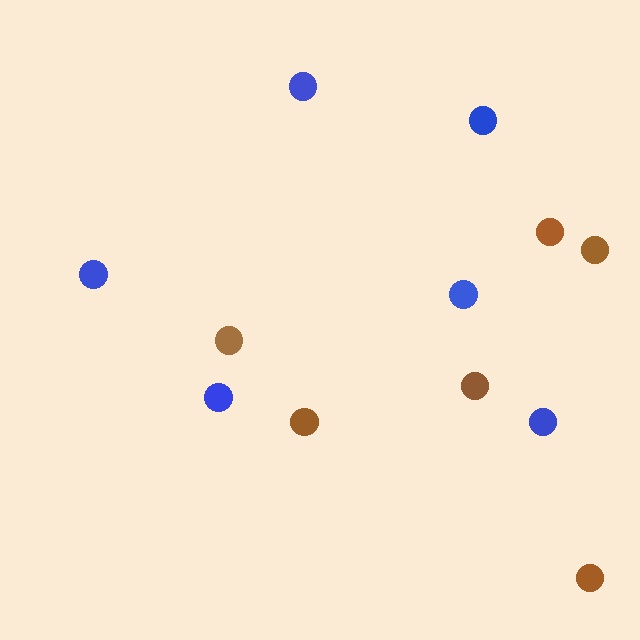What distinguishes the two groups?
There are 2 groups: one group of brown circles (6) and one group of blue circles (6).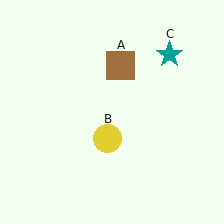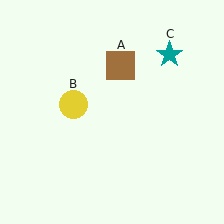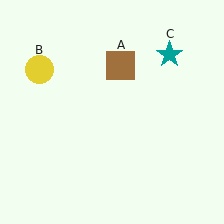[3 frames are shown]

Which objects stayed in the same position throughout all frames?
Brown square (object A) and teal star (object C) remained stationary.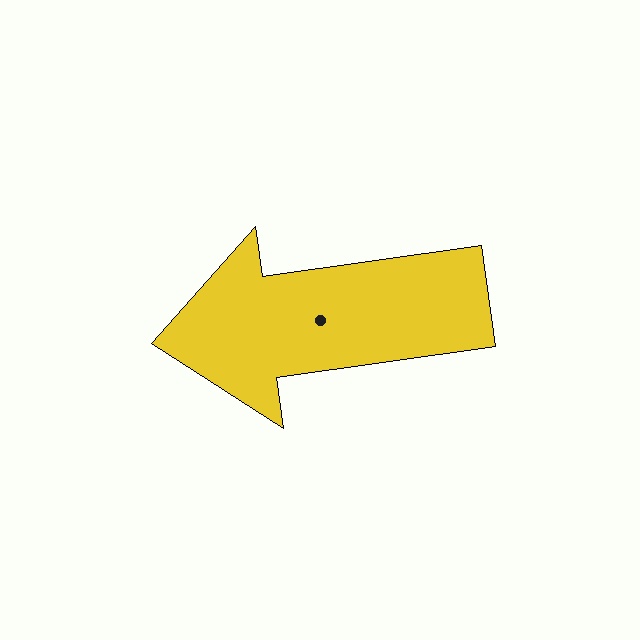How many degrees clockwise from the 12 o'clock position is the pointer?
Approximately 262 degrees.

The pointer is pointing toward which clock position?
Roughly 9 o'clock.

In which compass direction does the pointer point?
West.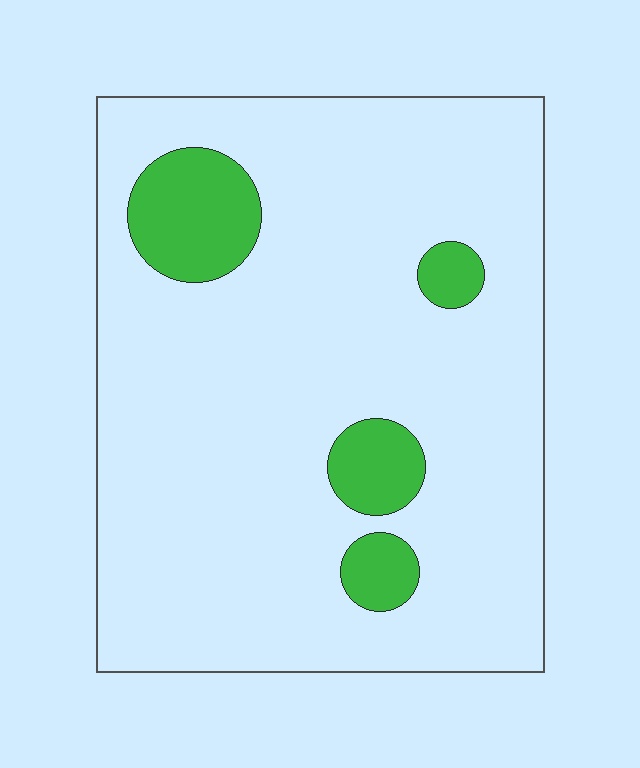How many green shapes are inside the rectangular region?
4.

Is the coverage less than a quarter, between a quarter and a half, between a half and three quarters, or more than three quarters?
Less than a quarter.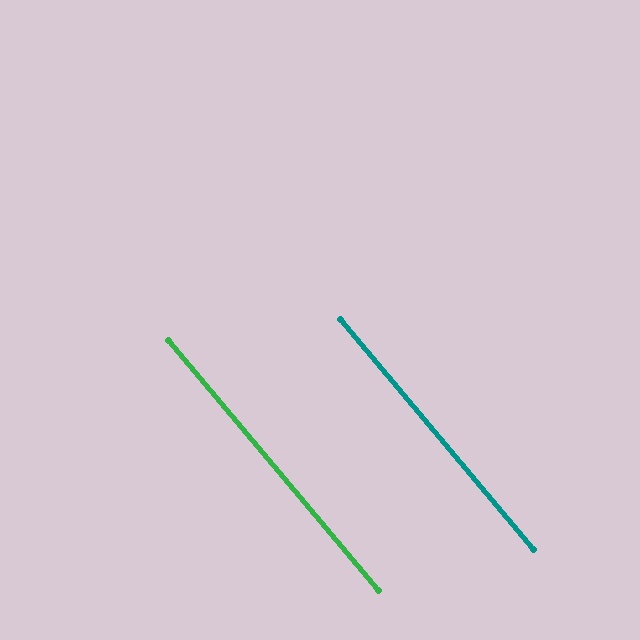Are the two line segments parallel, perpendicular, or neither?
Parallel — their directions differ by only 0.1°.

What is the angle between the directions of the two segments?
Approximately 0 degrees.